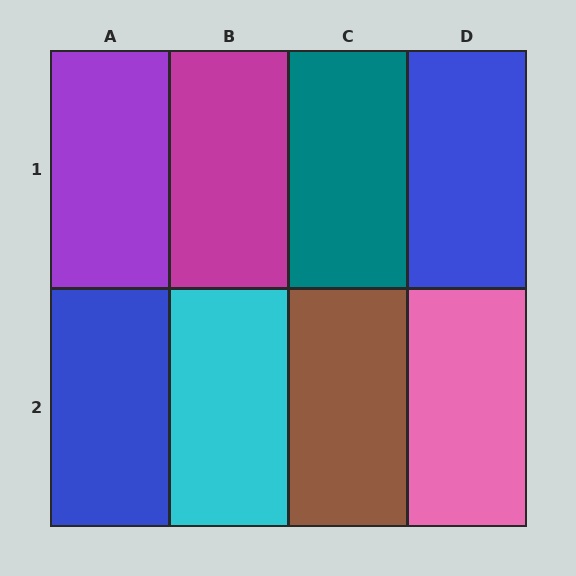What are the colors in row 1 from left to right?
Purple, magenta, teal, blue.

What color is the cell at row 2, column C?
Brown.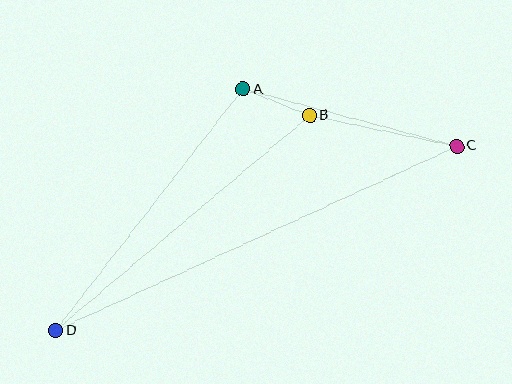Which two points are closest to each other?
Points A and B are closest to each other.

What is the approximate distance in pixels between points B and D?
The distance between B and D is approximately 333 pixels.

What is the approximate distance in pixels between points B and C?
The distance between B and C is approximately 151 pixels.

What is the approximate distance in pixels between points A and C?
The distance between A and C is approximately 221 pixels.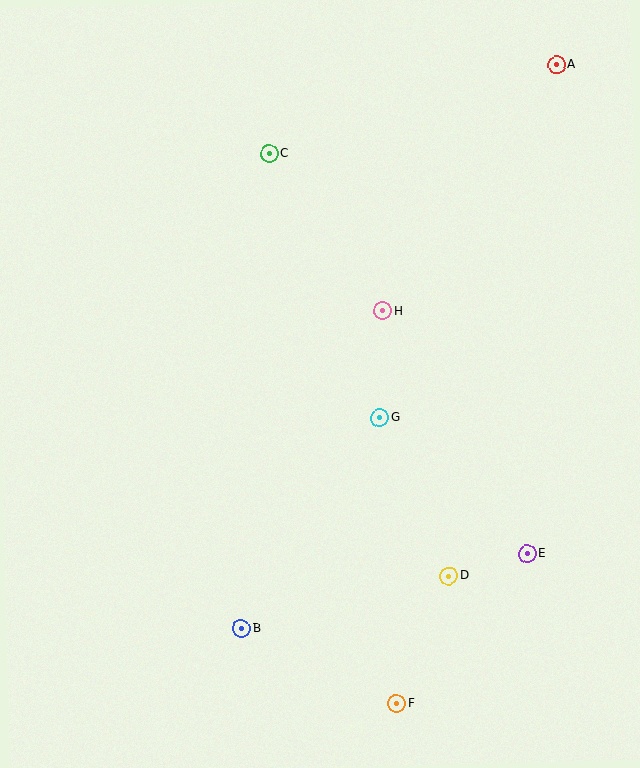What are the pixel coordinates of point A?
Point A is at (556, 65).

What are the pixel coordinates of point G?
Point G is at (380, 418).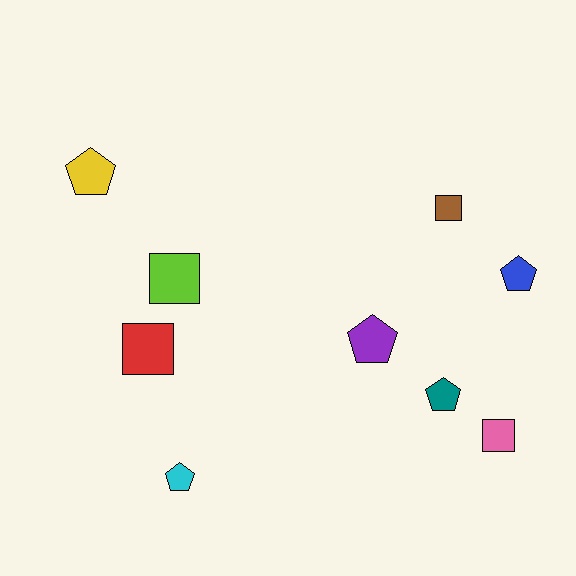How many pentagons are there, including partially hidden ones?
There are 5 pentagons.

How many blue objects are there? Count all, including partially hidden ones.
There is 1 blue object.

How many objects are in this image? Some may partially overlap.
There are 9 objects.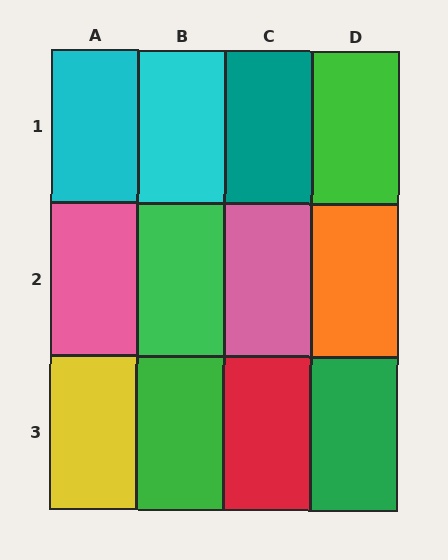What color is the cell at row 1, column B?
Cyan.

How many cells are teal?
1 cell is teal.